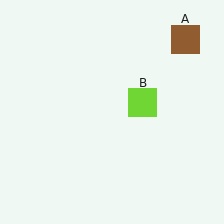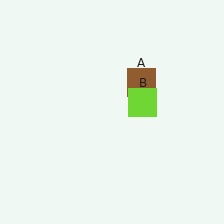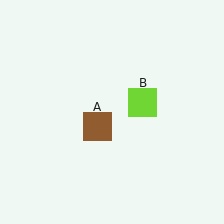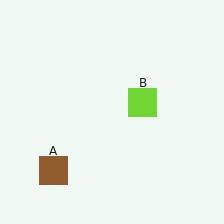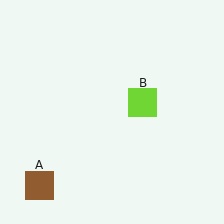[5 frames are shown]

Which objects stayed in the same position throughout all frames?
Lime square (object B) remained stationary.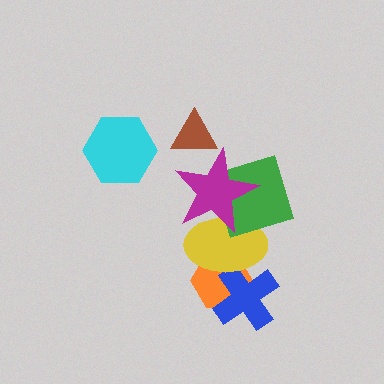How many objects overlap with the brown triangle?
1 object overlaps with the brown triangle.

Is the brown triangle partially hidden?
Yes, it is partially covered by another shape.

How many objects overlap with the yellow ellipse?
4 objects overlap with the yellow ellipse.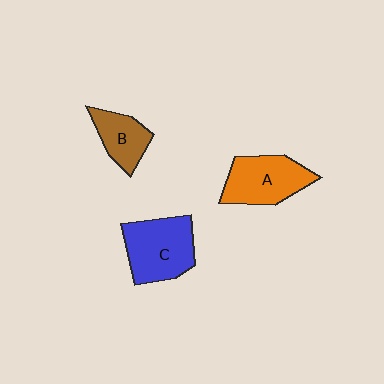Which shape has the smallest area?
Shape B (brown).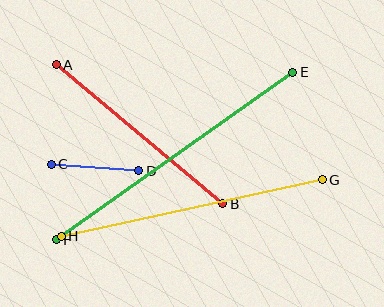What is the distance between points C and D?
The distance is approximately 88 pixels.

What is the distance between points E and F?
The distance is approximately 290 pixels.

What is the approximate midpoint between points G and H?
The midpoint is at approximately (192, 208) pixels.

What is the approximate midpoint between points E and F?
The midpoint is at approximately (174, 156) pixels.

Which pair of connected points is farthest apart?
Points E and F are farthest apart.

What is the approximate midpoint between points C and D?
The midpoint is at approximately (95, 168) pixels.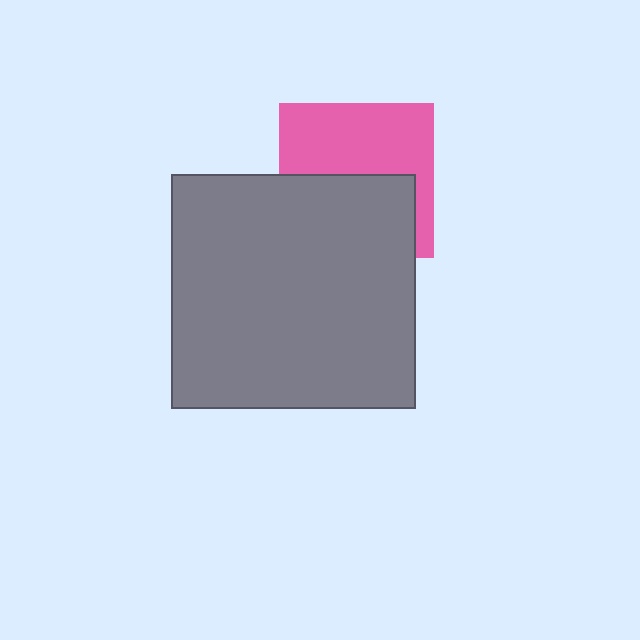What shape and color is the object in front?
The object in front is a gray rectangle.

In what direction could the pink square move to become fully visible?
The pink square could move up. That would shift it out from behind the gray rectangle entirely.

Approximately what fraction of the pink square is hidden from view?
Roughly 48% of the pink square is hidden behind the gray rectangle.